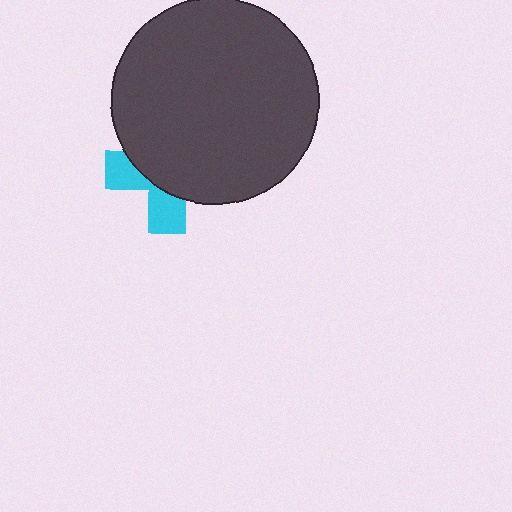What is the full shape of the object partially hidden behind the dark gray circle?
The partially hidden object is a cyan cross.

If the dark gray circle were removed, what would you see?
You would see the complete cyan cross.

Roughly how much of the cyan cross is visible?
A small part of it is visible (roughly 34%).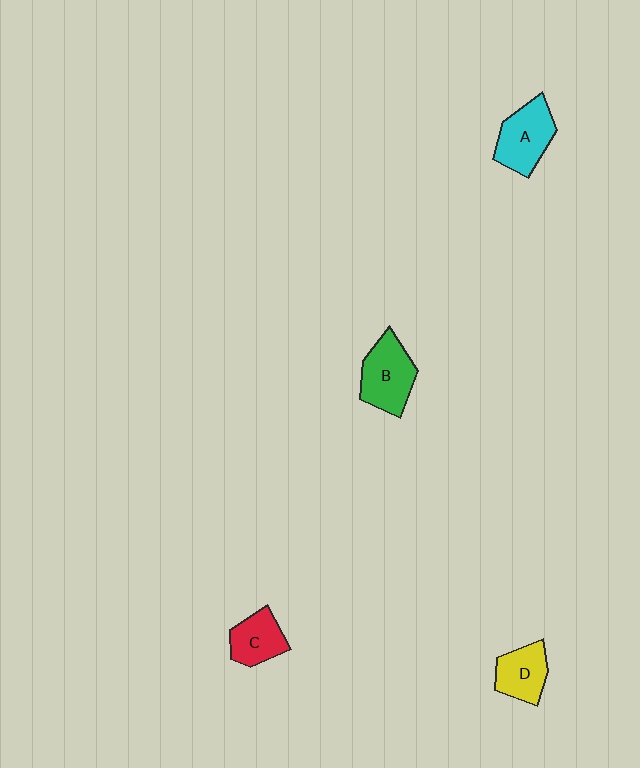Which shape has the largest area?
Shape B (green).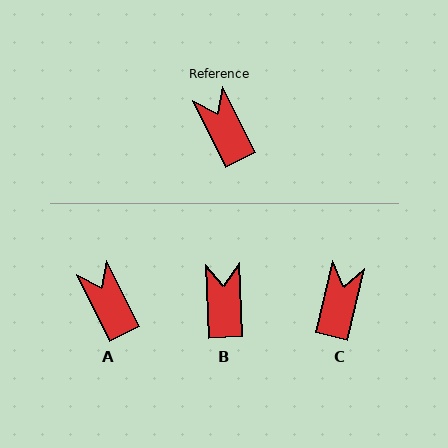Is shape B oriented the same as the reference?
No, it is off by about 24 degrees.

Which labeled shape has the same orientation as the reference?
A.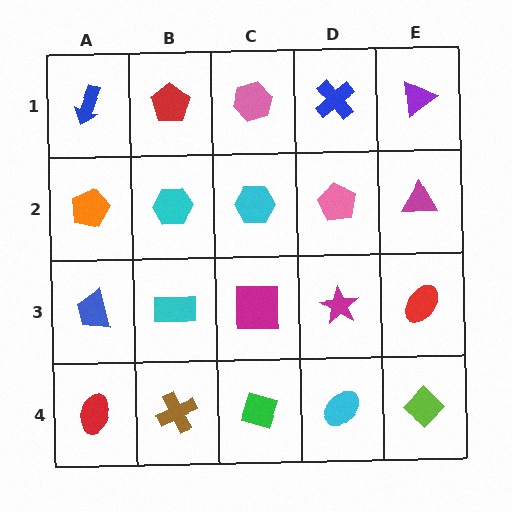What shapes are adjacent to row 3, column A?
An orange pentagon (row 2, column A), a red ellipse (row 4, column A), a cyan rectangle (row 3, column B).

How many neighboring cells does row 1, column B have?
3.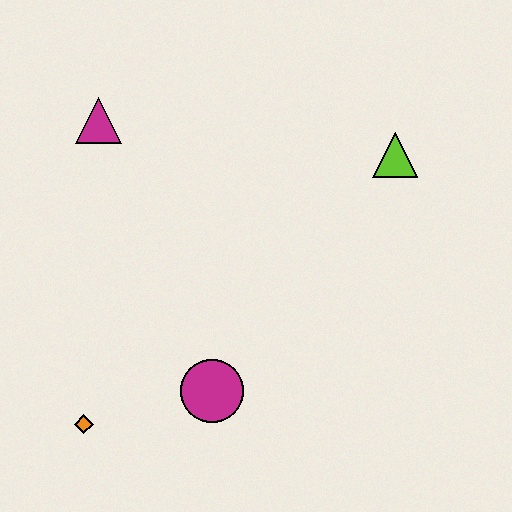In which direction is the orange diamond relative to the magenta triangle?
The orange diamond is below the magenta triangle.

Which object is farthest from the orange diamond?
The lime triangle is farthest from the orange diamond.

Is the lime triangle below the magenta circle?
No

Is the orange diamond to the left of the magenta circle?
Yes